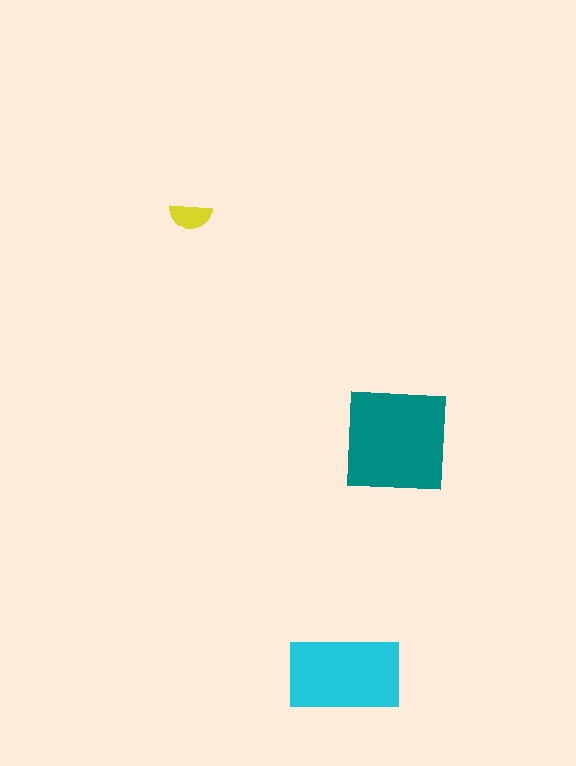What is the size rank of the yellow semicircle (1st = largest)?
3rd.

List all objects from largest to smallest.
The teal square, the cyan rectangle, the yellow semicircle.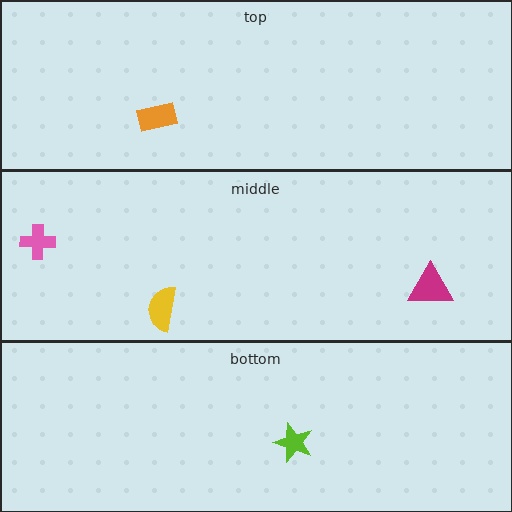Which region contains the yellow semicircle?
The middle region.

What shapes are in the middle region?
The yellow semicircle, the pink cross, the magenta triangle.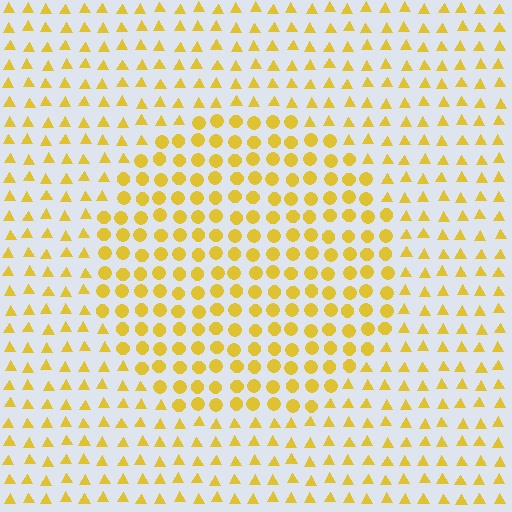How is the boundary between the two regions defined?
The boundary is defined by a change in element shape: circles inside vs. triangles outside. All elements share the same color and spacing.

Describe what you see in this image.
The image is filled with small yellow elements arranged in a uniform grid. A circle-shaped region contains circles, while the surrounding area contains triangles. The boundary is defined purely by the change in element shape.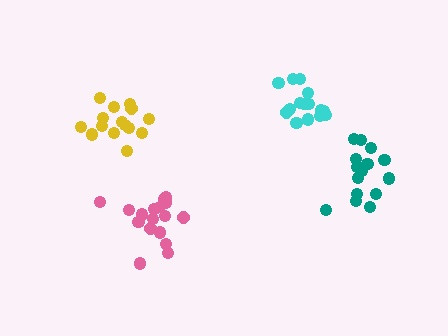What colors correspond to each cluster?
The clusters are colored: cyan, pink, teal, yellow.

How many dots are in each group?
Group 1: 16 dots, Group 2: 17 dots, Group 3: 15 dots, Group 4: 15 dots (63 total).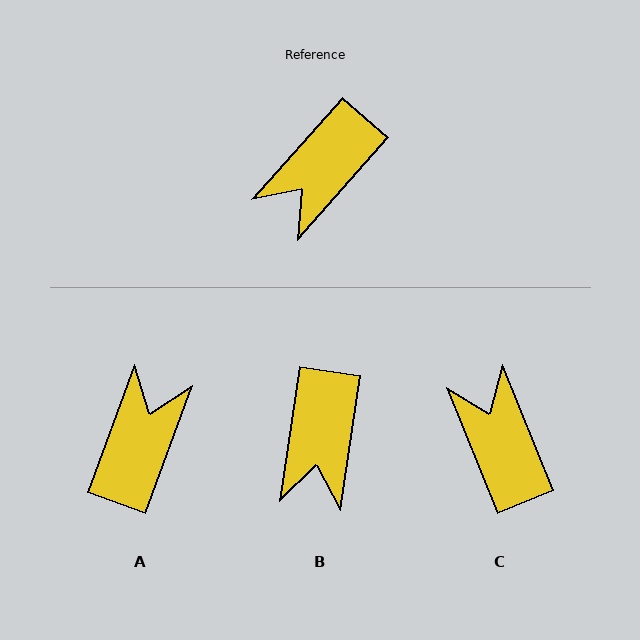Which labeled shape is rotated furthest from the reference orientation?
A, about 159 degrees away.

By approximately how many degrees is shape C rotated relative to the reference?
Approximately 117 degrees clockwise.